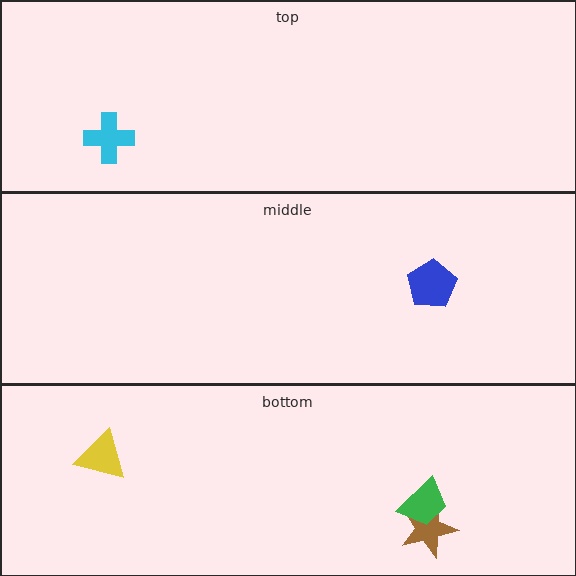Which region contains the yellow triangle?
The bottom region.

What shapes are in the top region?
The cyan cross.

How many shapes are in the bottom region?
3.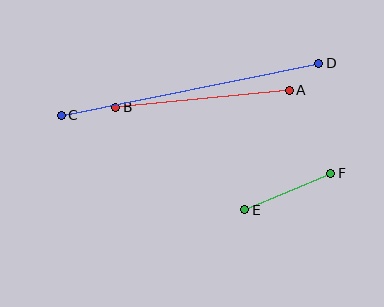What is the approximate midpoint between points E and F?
The midpoint is at approximately (288, 191) pixels.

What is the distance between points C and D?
The distance is approximately 263 pixels.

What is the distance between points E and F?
The distance is approximately 93 pixels.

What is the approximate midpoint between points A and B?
The midpoint is at approximately (203, 99) pixels.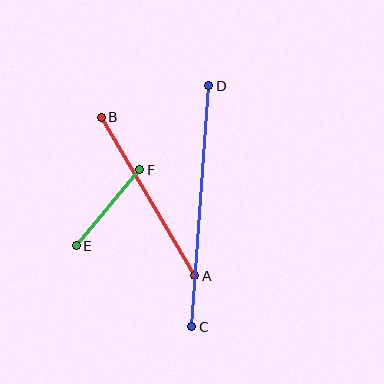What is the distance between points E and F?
The distance is approximately 99 pixels.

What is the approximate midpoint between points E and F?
The midpoint is at approximately (108, 208) pixels.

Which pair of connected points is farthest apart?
Points C and D are farthest apart.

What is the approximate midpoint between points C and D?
The midpoint is at approximately (200, 206) pixels.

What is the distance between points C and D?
The distance is approximately 242 pixels.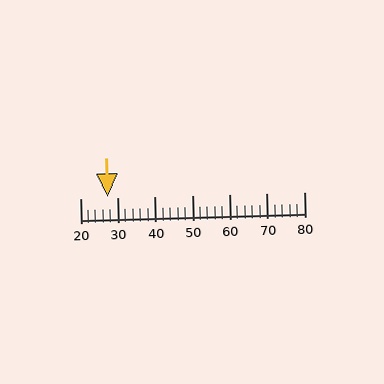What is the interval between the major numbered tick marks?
The major tick marks are spaced 10 units apart.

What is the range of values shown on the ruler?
The ruler shows values from 20 to 80.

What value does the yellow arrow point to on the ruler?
The yellow arrow points to approximately 27.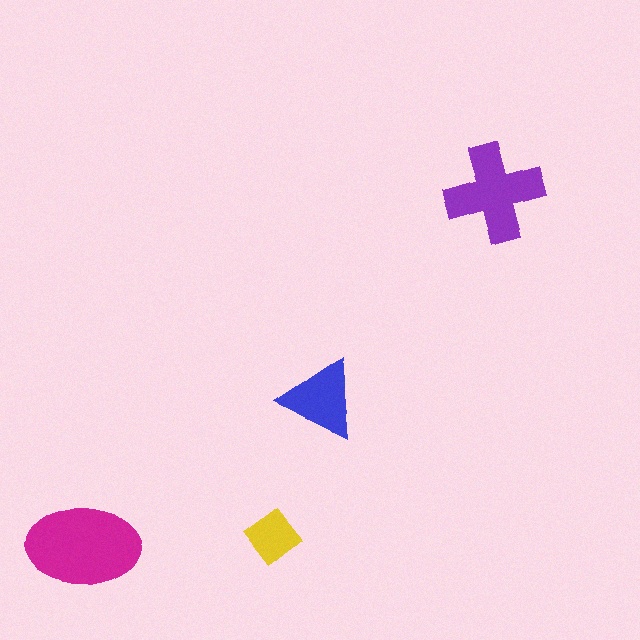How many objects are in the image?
There are 4 objects in the image.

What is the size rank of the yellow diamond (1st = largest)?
4th.